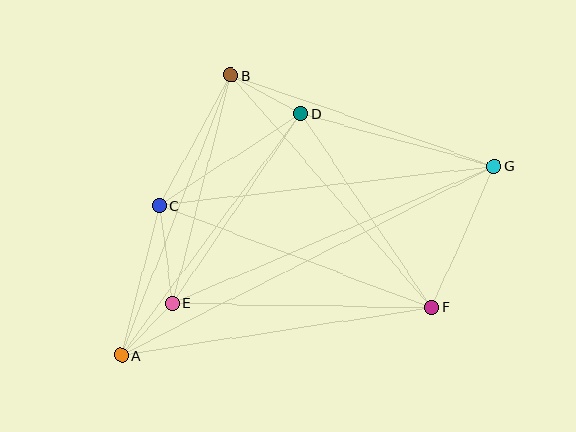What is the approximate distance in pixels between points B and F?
The distance between B and F is approximately 307 pixels.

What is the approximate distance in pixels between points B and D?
The distance between B and D is approximately 80 pixels.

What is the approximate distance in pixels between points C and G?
The distance between C and G is approximately 337 pixels.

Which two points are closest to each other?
Points A and E are closest to each other.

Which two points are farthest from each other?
Points A and G are farthest from each other.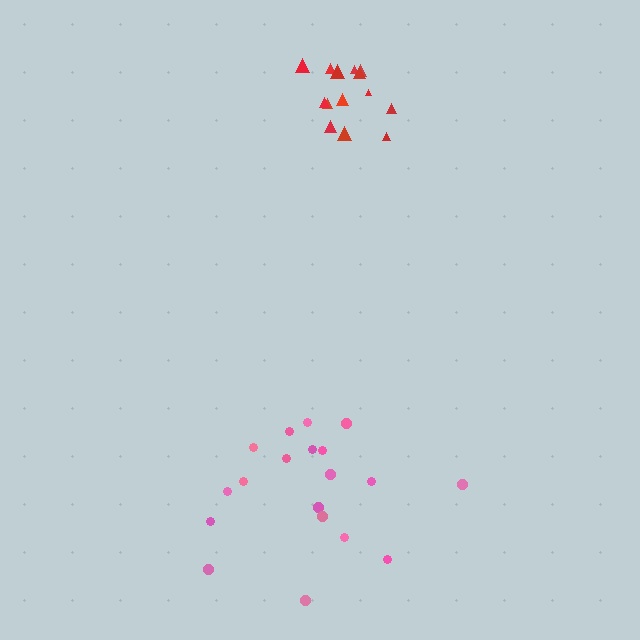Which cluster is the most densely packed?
Red.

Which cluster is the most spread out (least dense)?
Pink.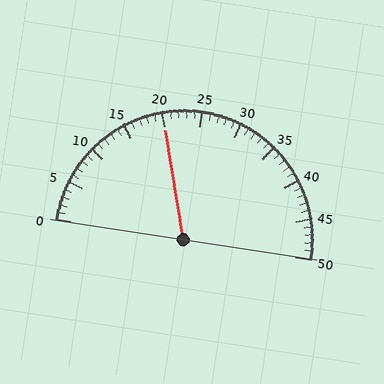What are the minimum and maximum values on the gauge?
The gauge ranges from 0 to 50.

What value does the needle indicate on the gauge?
The needle indicates approximately 20.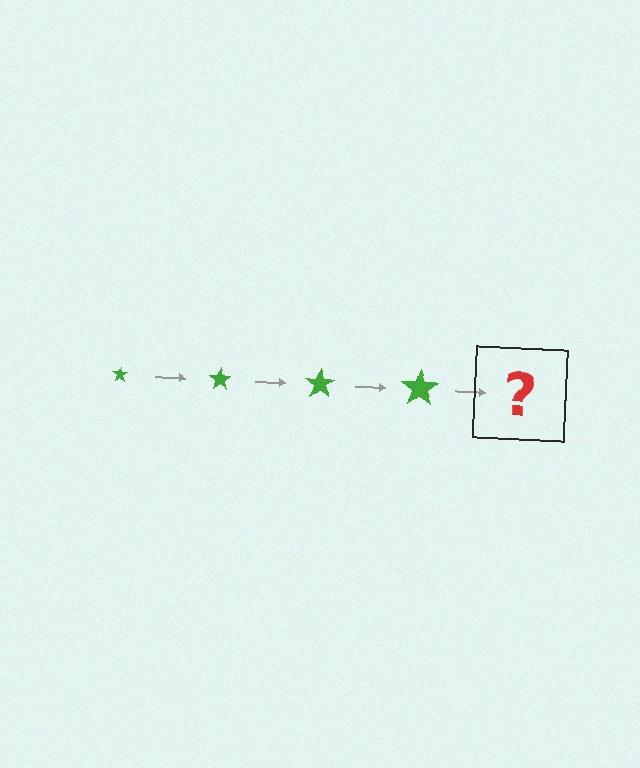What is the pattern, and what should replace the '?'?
The pattern is that the star gets progressively larger each step. The '?' should be a green star, larger than the previous one.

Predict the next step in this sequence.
The next step is a green star, larger than the previous one.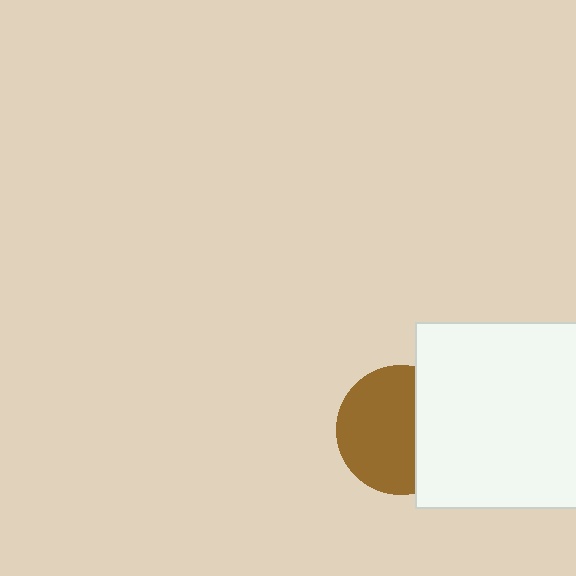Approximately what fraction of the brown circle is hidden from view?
Roughly 36% of the brown circle is hidden behind the white square.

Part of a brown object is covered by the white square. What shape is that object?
It is a circle.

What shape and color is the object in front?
The object in front is a white square.